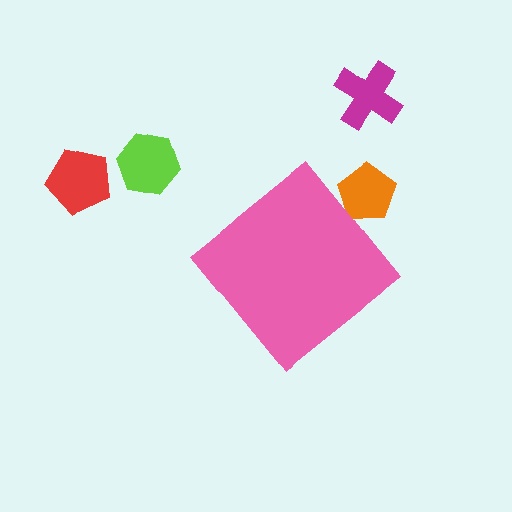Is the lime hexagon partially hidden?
No, the lime hexagon is fully visible.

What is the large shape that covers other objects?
A pink diamond.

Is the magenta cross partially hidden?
No, the magenta cross is fully visible.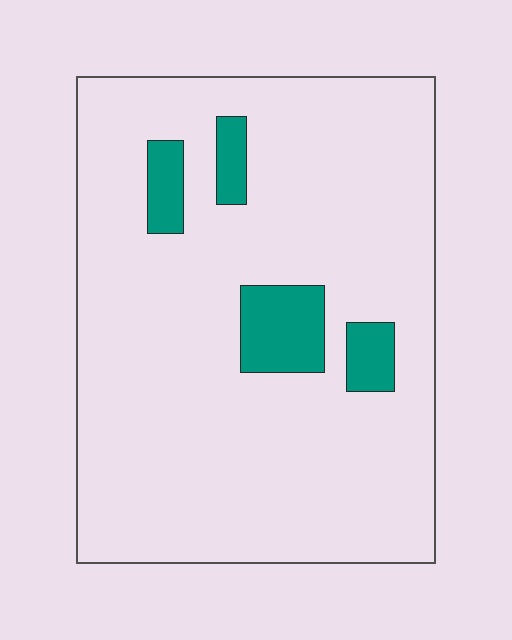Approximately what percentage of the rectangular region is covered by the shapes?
Approximately 10%.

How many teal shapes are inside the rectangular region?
4.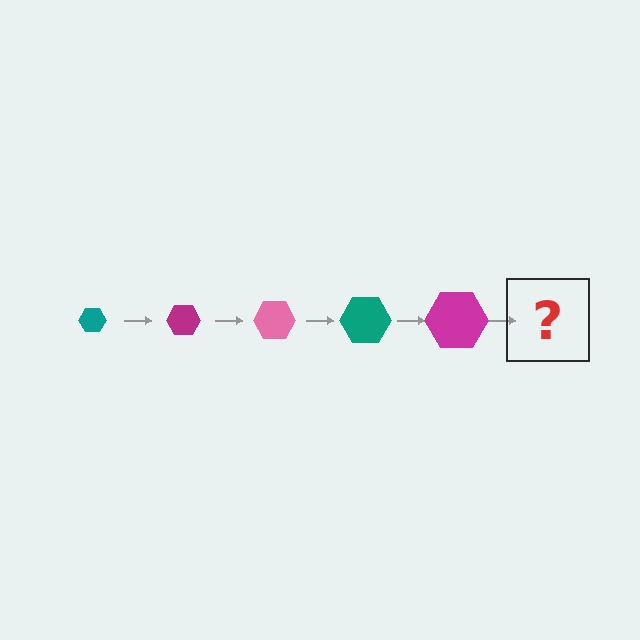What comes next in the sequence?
The next element should be a pink hexagon, larger than the previous one.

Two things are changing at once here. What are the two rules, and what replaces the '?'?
The two rules are that the hexagon grows larger each step and the color cycles through teal, magenta, and pink. The '?' should be a pink hexagon, larger than the previous one.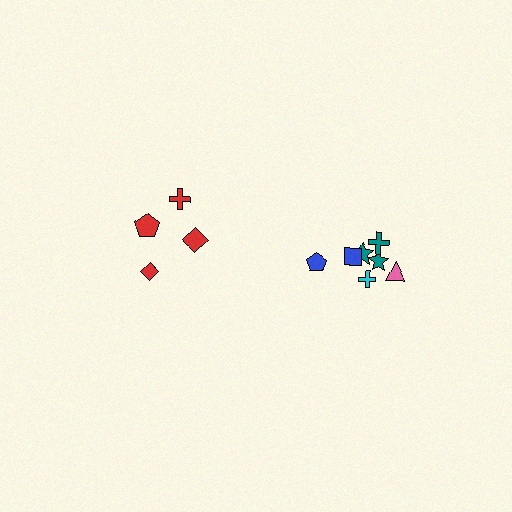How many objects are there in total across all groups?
There are 11 objects.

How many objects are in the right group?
There are 7 objects.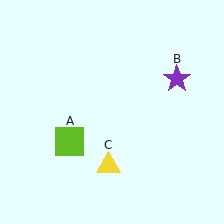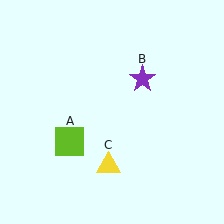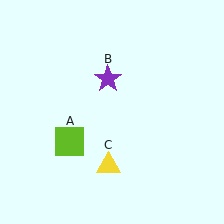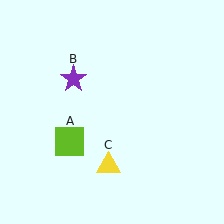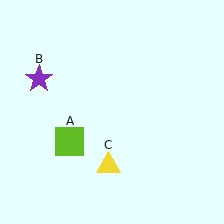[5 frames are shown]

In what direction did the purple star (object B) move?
The purple star (object B) moved left.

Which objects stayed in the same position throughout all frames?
Lime square (object A) and yellow triangle (object C) remained stationary.